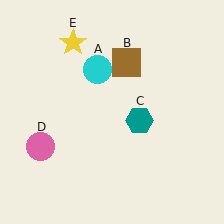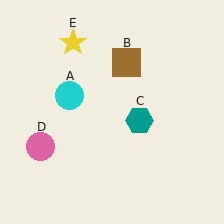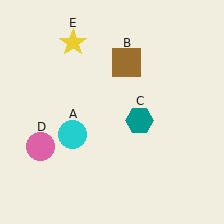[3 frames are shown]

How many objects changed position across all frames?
1 object changed position: cyan circle (object A).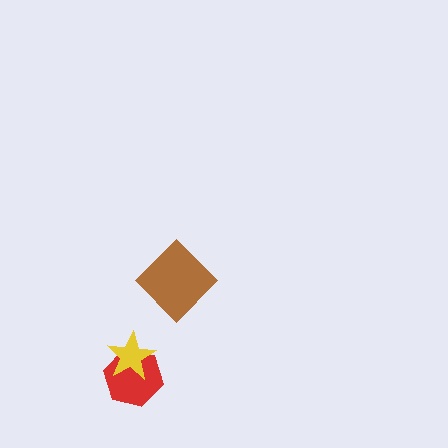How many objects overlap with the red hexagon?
1 object overlaps with the red hexagon.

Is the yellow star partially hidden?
No, no other shape covers it.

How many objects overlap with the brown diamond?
0 objects overlap with the brown diamond.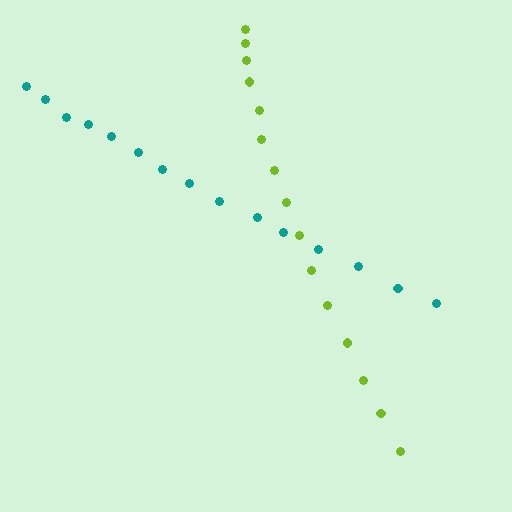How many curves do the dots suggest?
There are 2 distinct paths.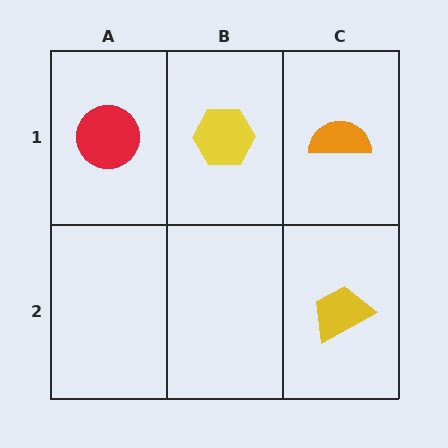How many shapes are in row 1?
3 shapes.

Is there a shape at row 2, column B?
No, that cell is empty.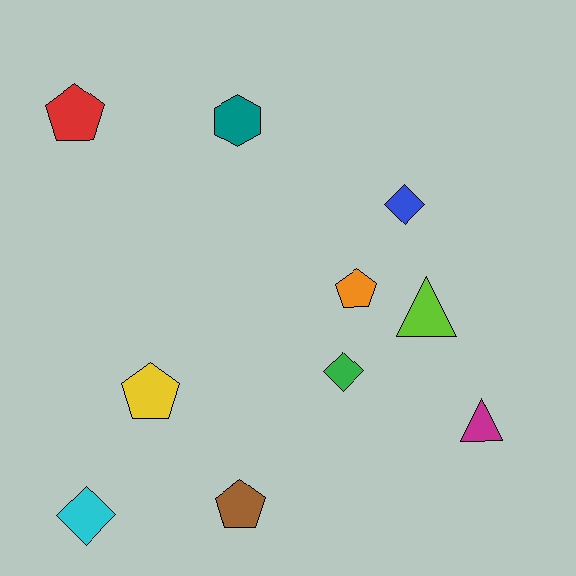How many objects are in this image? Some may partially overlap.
There are 10 objects.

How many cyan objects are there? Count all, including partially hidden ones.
There is 1 cyan object.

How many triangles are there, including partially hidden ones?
There are 2 triangles.